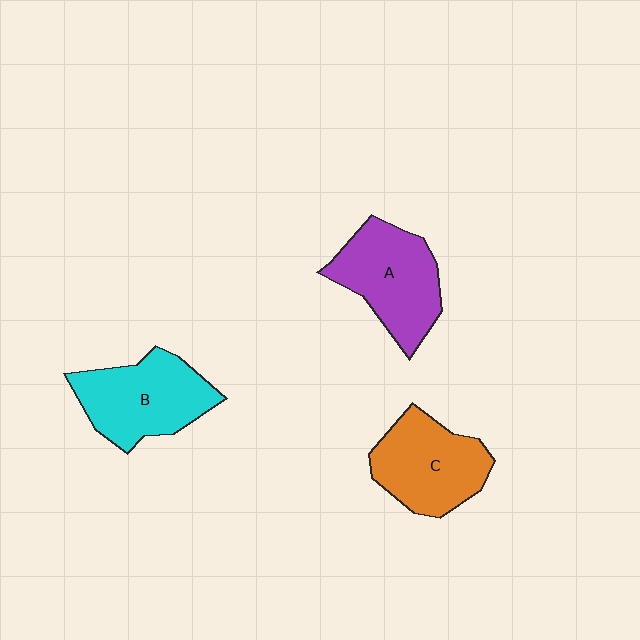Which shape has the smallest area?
Shape C (orange).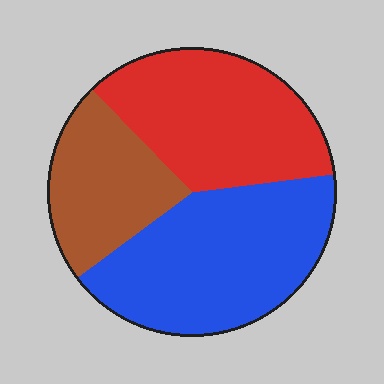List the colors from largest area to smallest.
From largest to smallest: blue, red, brown.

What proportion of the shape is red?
Red covers about 35% of the shape.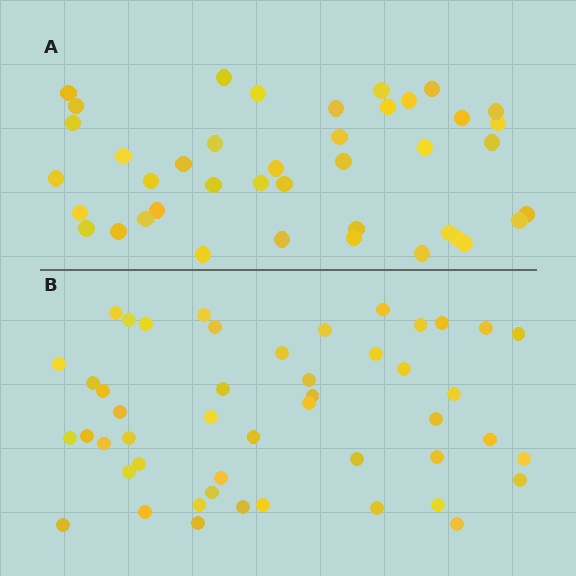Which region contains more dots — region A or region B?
Region B (the bottom region) has more dots.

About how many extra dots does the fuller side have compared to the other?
Region B has roughly 8 or so more dots than region A.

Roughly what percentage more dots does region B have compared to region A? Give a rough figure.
About 15% more.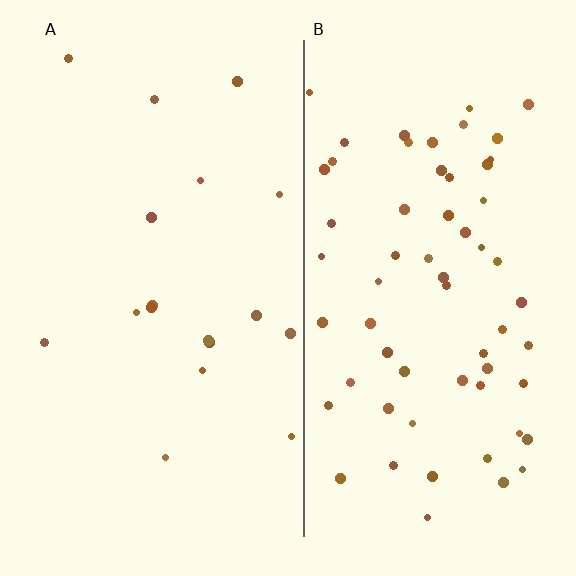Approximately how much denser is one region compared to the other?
Approximately 3.5× — region B over region A.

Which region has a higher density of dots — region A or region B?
B (the right).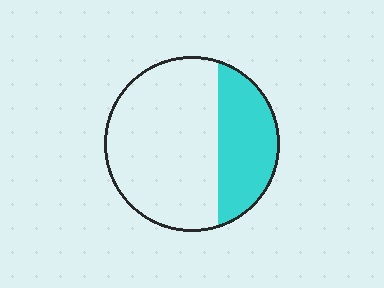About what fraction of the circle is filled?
About one third (1/3).